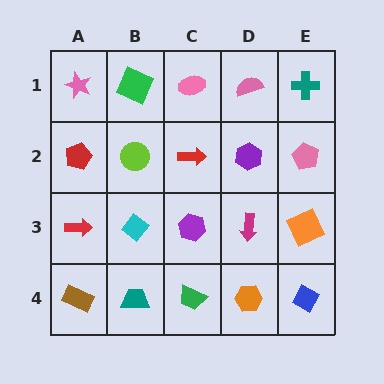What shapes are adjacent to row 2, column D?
A pink semicircle (row 1, column D), a magenta arrow (row 3, column D), a red arrow (row 2, column C), a pink pentagon (row 2, column E).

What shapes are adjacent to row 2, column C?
A pink ellipse (row 1, column C), a purple hexagon (row 3, column C), a lime circle (row 2, column B), a purple hexagon (row 2, column D).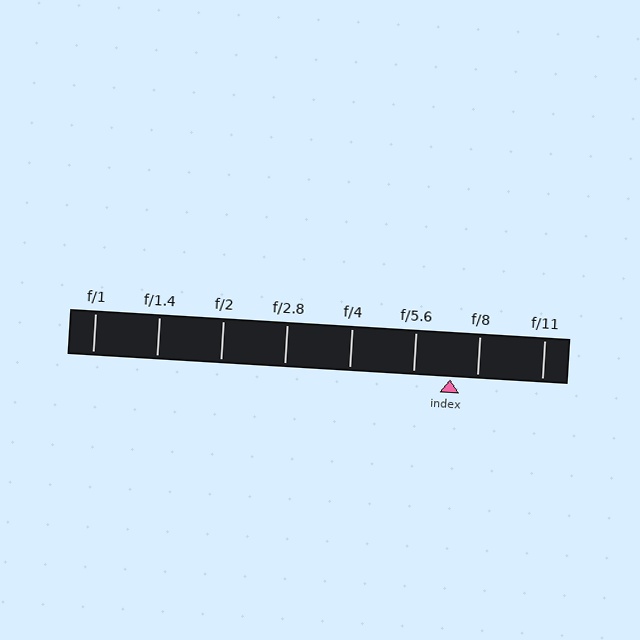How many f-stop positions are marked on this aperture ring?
There are 8 f-stop positions marked.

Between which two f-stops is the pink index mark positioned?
The index mark is between f/5.6 and f/8.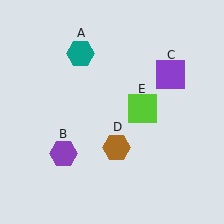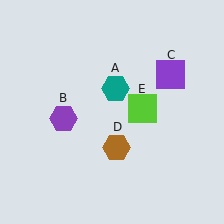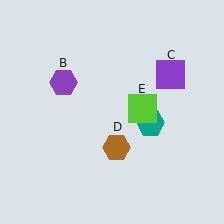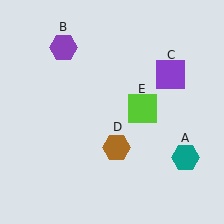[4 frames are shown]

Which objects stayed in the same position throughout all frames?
Purple square (object C) and brown hexagon (object D) and lime square (object E) remained stationary.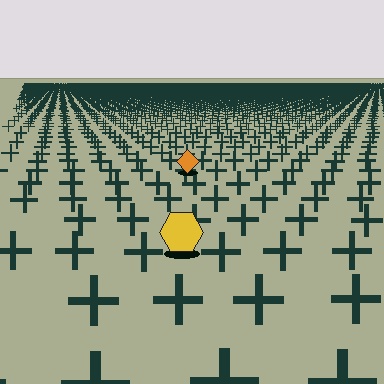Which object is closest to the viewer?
The yellow hexagon is closest. The texture marks near it are larger and more spread out.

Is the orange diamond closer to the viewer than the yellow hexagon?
No. The yellow hexagon is closer — you can tell from the texture gradient: the ground texture is coarser near it.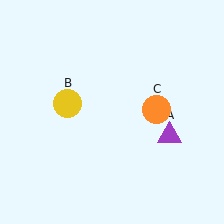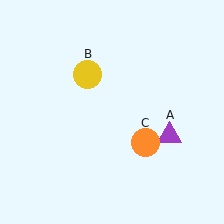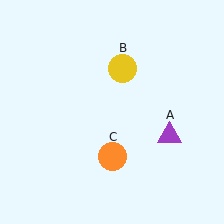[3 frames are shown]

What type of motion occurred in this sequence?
The yellow circle (object B), orange circle (object C) rotated clockwise around the center of the scene.